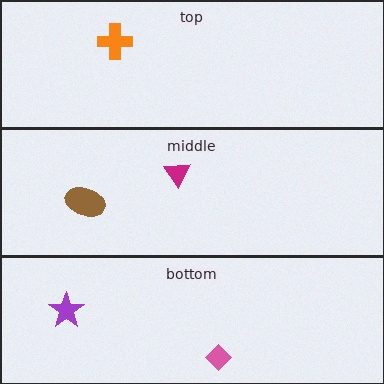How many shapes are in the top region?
1.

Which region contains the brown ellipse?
The middle region.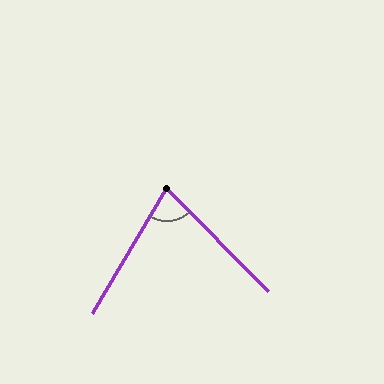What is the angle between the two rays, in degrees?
Approximately 75 degrees.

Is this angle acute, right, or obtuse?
It is acute.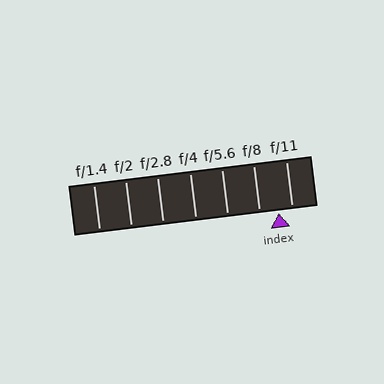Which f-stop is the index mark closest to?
The index mark is closest to f/11.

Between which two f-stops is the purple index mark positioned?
The index mark is between f/8 and f/11.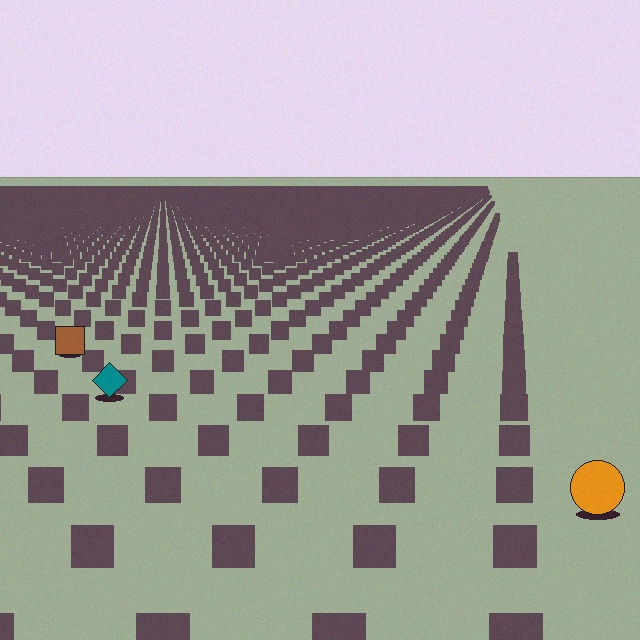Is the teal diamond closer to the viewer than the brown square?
Yes. The teal diamond is closer — you can tell from the texture gradient: the ground texture is coarser near it.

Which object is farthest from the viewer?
The brown square is farthest from the viewer. It appears smaller and the ground texture around it is denser.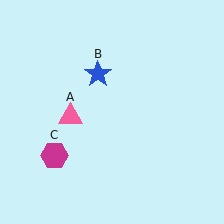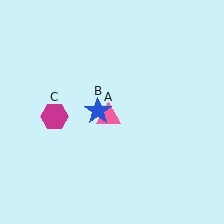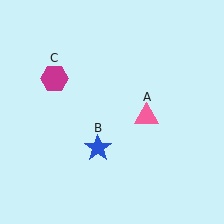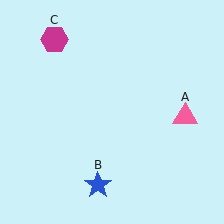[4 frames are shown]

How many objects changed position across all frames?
3 objects changed position: pink triangle (object A), blue star (object B), magenta hexagon (object C).